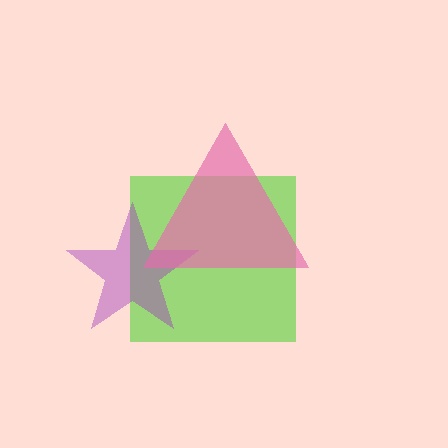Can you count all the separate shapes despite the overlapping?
Yes, there are 3 separate shapes.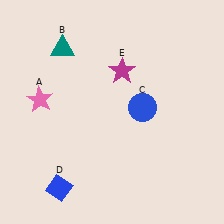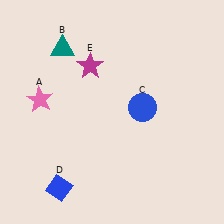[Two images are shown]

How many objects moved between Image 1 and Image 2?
1 object moved between the two images.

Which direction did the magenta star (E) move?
The magenta star (E) moved left.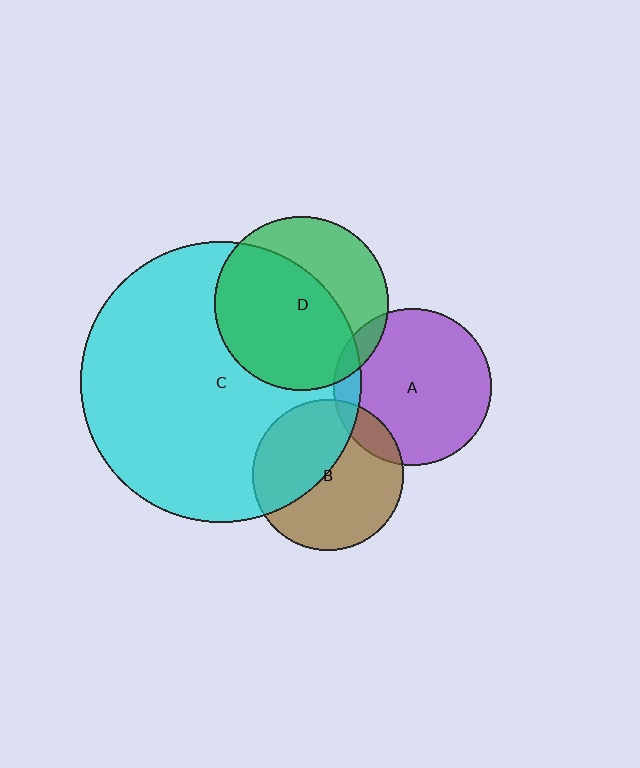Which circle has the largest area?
Circle C (cyan).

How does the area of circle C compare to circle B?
Approximately 3.5 times.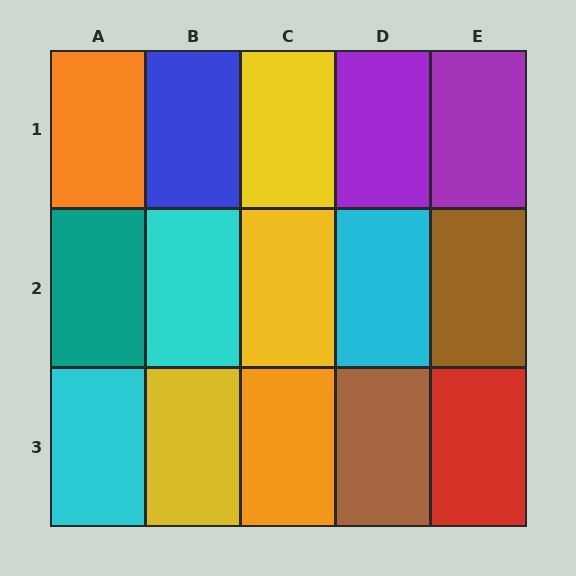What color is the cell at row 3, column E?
Red.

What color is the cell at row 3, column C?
Orange.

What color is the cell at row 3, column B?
Yellow.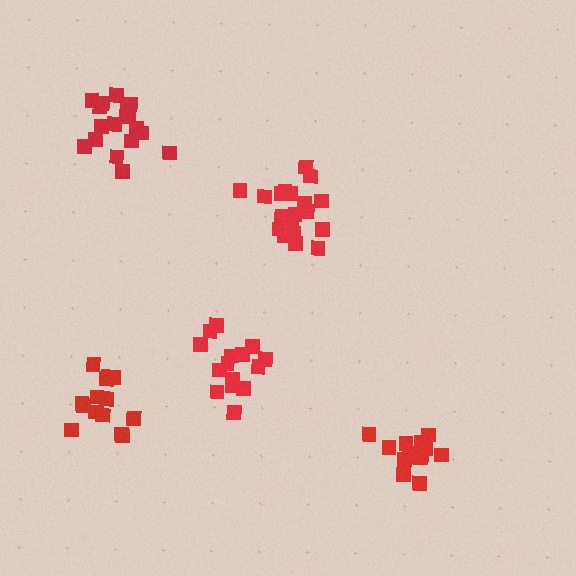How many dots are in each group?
Group 1: 15 dots, Group 2: 14 dots, Group 3: 19 dots, Group 4: 15 dots, Group 5: 17 dots (80 total).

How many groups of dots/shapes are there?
There are 5 groups.